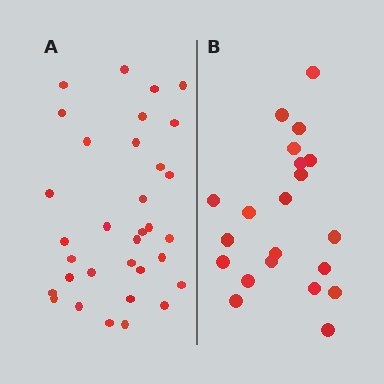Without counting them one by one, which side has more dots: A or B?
Region A (the left region) has more dots.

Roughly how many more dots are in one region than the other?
Region A has roughly 12 or so more dots than region B.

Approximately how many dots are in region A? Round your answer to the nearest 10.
About 30 dots. (The exact count is 33, which rounds to 30.)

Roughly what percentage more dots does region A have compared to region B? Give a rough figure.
About 55% more.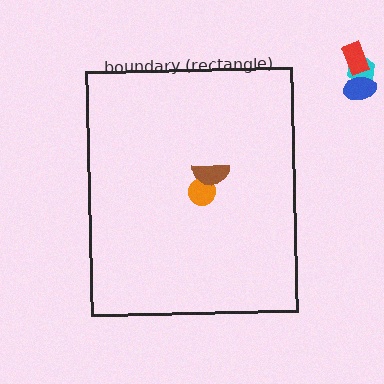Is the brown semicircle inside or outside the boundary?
Inside.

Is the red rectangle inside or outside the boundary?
Outside.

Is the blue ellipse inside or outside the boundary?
Outside.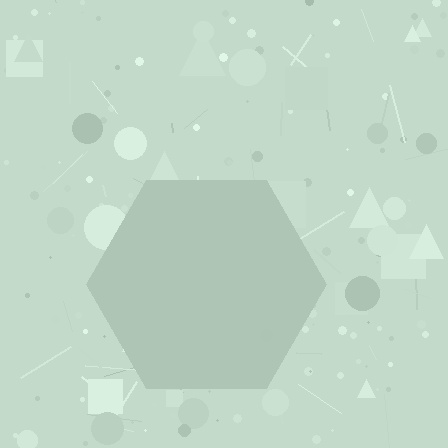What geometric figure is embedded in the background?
A hexagon is embedded in the background.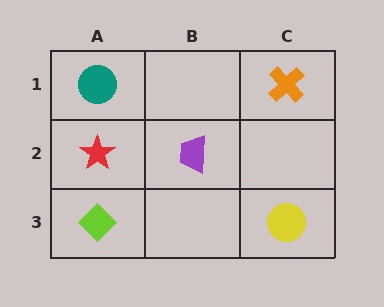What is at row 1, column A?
A teal circle.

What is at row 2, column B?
A purple trapezoid.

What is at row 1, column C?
An orange cross.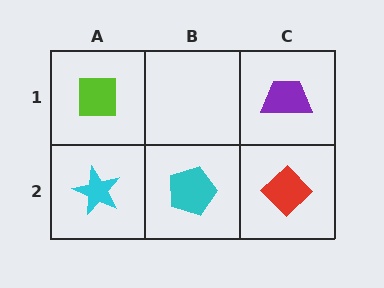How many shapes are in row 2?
3 shapes.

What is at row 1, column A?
A lime square.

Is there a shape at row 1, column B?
No, that cell is empty.